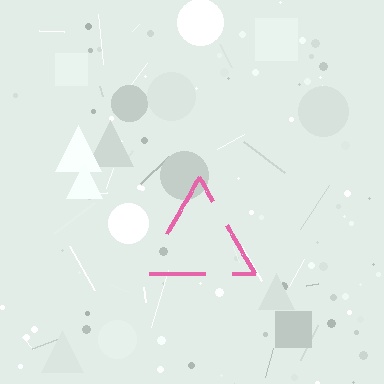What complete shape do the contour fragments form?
The contour fragments form a triangle.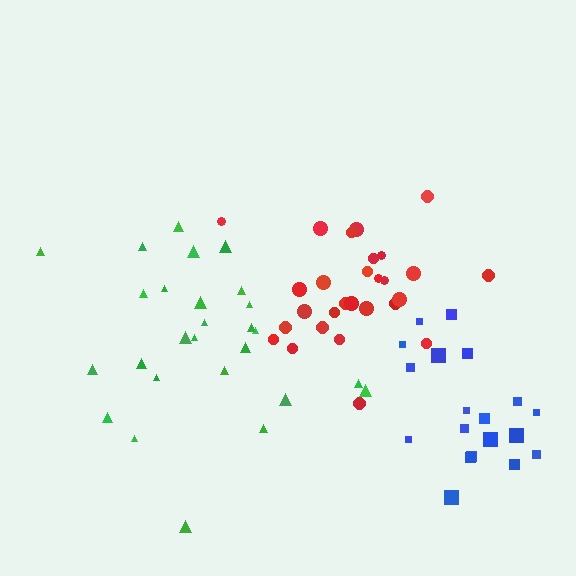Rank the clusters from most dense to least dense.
red, blue, green.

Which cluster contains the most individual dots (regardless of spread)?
Red (28).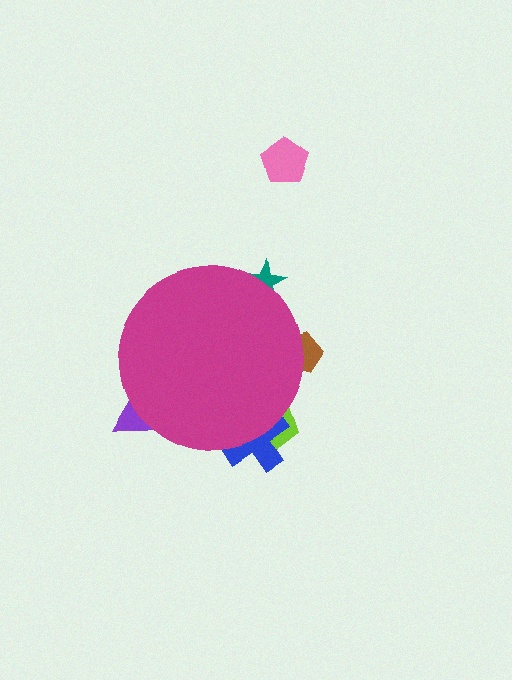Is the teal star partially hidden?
Yes, the teal star is partially hidden behind the magenta circle.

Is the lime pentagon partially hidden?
Yes, the lime pentagon is partially hidden behind the magenta circle.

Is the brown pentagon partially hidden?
Yes, the brown pentagon is partially hidden behind the magenta circle.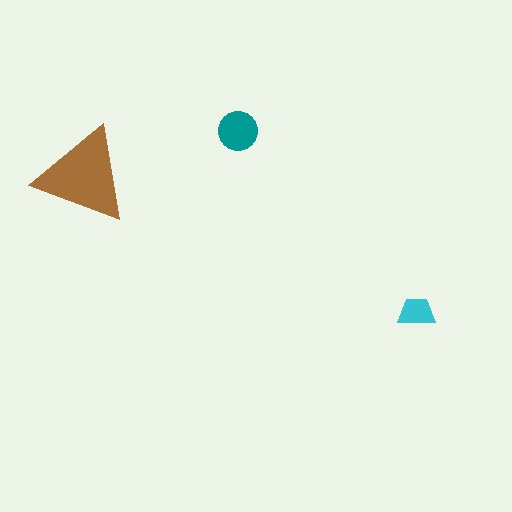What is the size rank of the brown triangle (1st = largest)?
1st.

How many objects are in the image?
There are 3 objects in the image.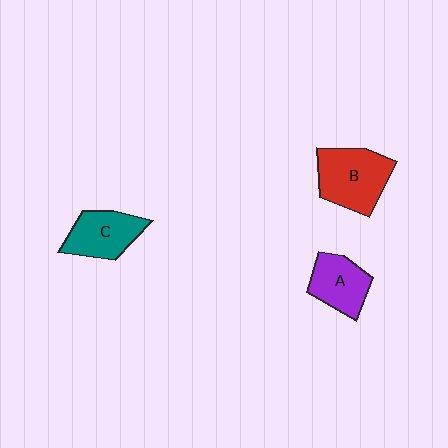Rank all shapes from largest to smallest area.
From largest to smallest: B (red), C (teal), A (purple).